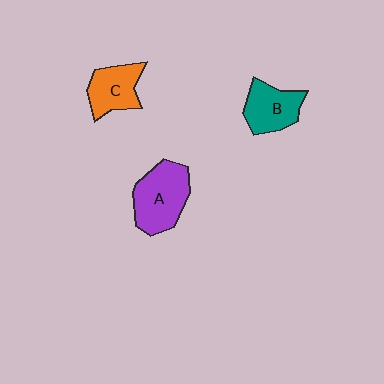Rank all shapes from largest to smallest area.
From largest to smallest: A (purple), B (teal), C (orange).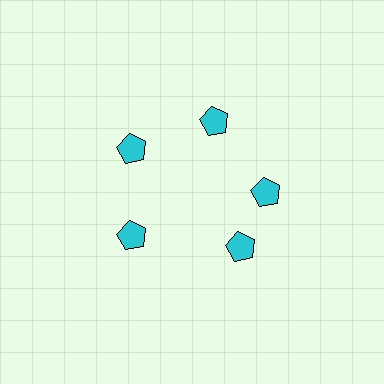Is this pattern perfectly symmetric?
No. The 5 cyan pentagons are arranged in a ring, but one element near the 5 o'clock position is rotated out of alignment along the ring, breaking the 5-fold rotational symmetry.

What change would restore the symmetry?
The symmetry would be restored by rotating it back into even spacing with its neighbors so that all 5 pentagons sit at equal angles and equal distance from the center.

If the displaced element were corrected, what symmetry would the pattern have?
It would have 5-fold rotational symmetry — the pattern would map onto itself every 72 degrees.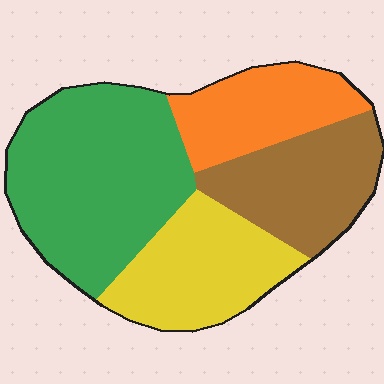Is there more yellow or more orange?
Yellow.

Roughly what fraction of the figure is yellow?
Yellow covers 23% of the figure.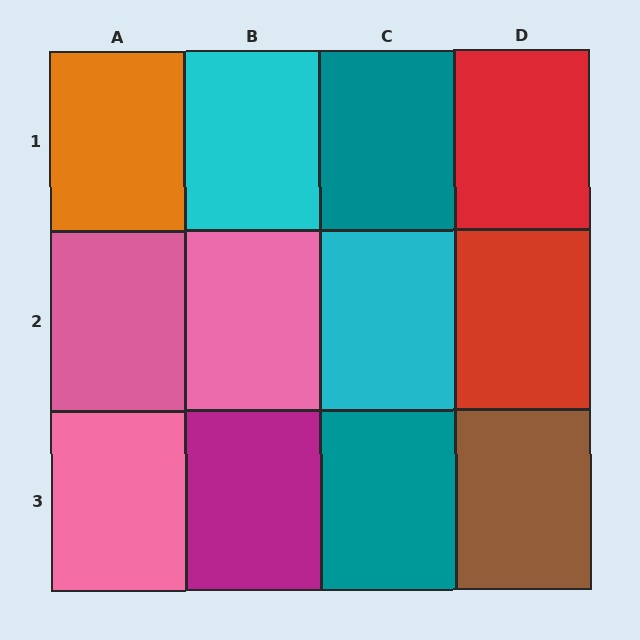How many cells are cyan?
2 cells are cyan.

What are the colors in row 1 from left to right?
Orange, cyan, teal, red.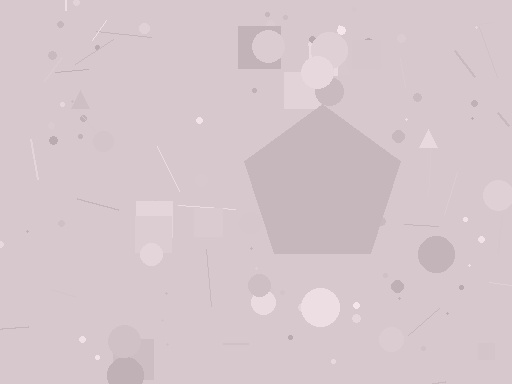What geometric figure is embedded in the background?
A pentagon is embedded in the background.